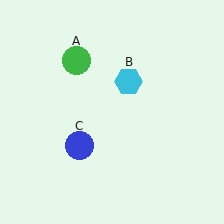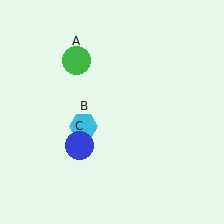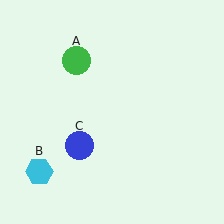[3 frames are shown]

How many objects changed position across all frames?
1 object changed position: cyan hexagon (object B).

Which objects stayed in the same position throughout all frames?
Green circle (object A) and blue circle (object C) remained stationary.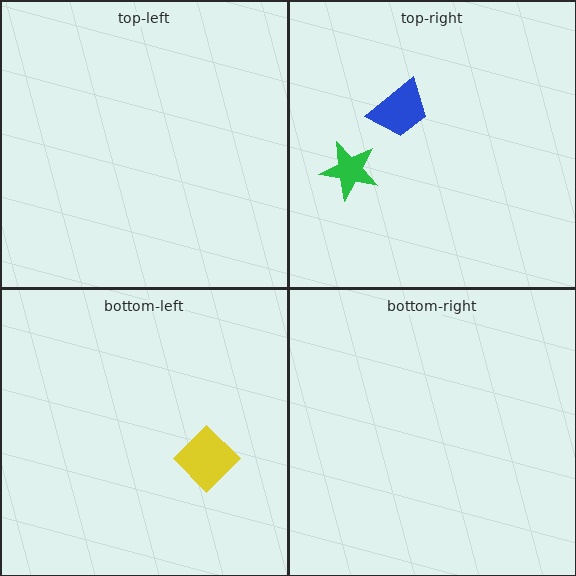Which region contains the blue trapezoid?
The top-right region.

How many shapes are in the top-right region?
2.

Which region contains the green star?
The top-right region.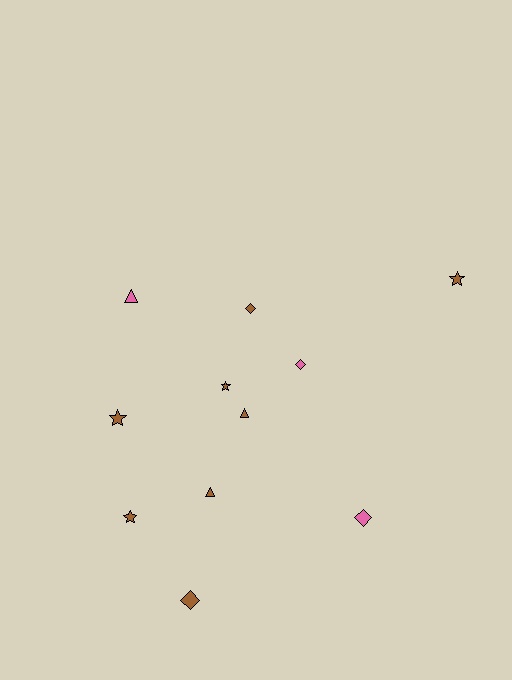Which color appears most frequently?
Brown, with 8 objects.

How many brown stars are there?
There are 4 brown stars.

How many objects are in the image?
There are 11 objects.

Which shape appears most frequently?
Diamond, with 4 objects.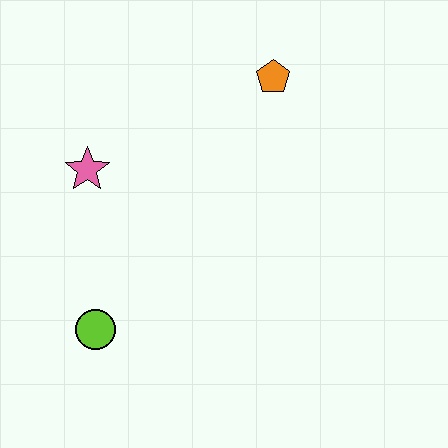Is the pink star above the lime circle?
Yes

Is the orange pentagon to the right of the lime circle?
Yes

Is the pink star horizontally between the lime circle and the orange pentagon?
No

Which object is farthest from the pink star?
The orange pentagon is farthest from the pink star.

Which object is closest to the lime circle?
The pink star is closest to the lime circle.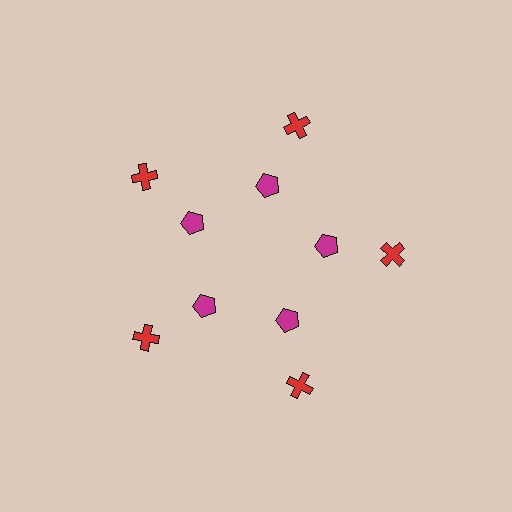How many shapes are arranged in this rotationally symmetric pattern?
There are 10 shapes, arranged in 5 groups of 2.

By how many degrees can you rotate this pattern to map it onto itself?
The pattern maps onto itself every 72 degrees of rotation.